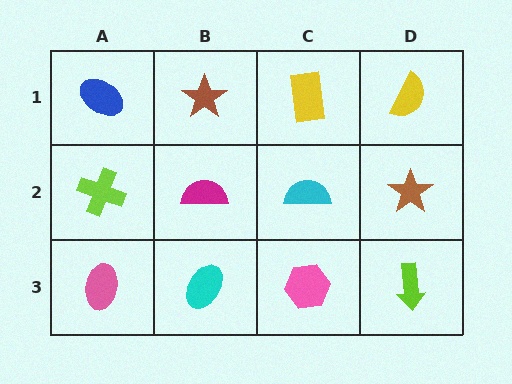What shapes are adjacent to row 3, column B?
A magenta semicircle (row 2, column B), a pink ellipse (row 3, column A), a pink hexagon (row 3, column C).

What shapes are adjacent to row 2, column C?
A yellow rectangle (row 1, column C), a pink hexagon (row 3, column C), a magenta semicircle (row 2, column B), a brown star (row 2, column D).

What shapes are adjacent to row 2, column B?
A brown star (row 1, column B), a cyan ellipse (row 3, column B), a lime cross (row 2, column A), a cyan semicircle (row 2, column C).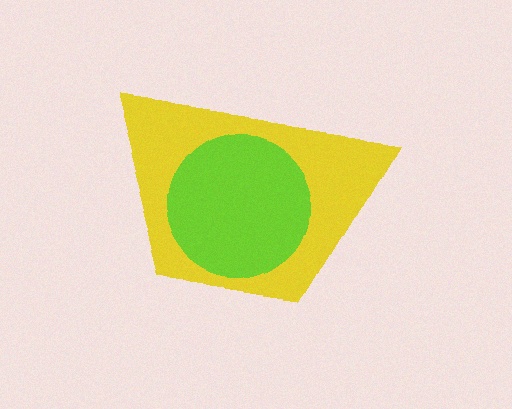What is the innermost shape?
The lime circle.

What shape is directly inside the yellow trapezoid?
The lime circle.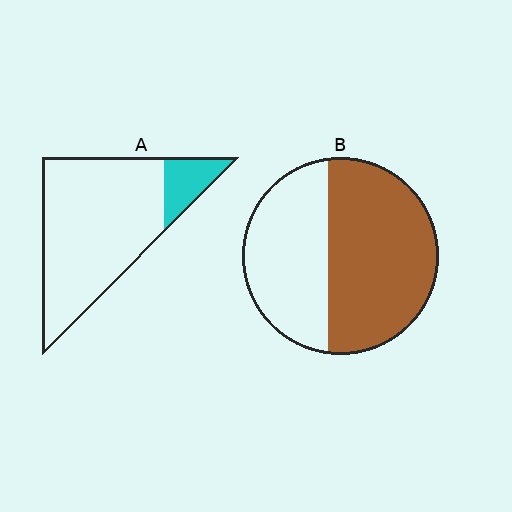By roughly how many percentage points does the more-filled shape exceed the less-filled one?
By roughly 45 percentage points (B over A).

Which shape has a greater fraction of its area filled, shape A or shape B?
Shape B.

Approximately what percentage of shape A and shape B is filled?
A is approximately 15% and B is approximately 60%.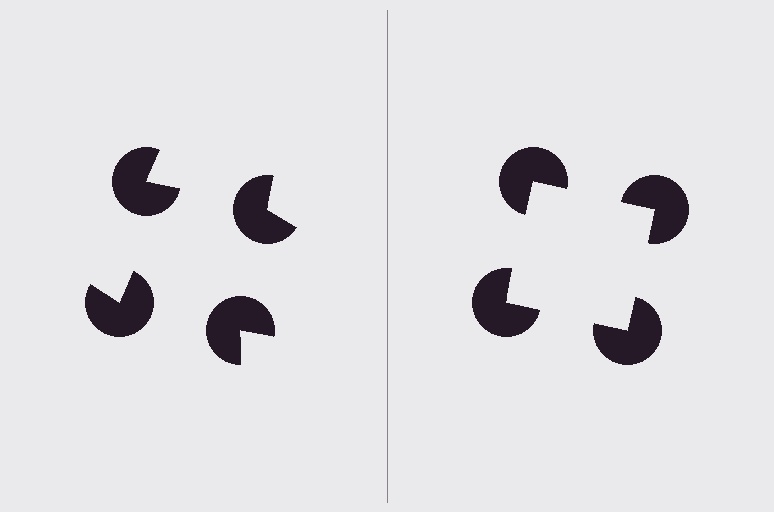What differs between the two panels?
The pac-man discs are positioned identically on both sides; only the wedge orientations differ. On the right they align to a square; on the left they are misaligned.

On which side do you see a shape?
An illusory square appears on the right side. On the left side the wedge cuts are rotated, so no coherent shape forms.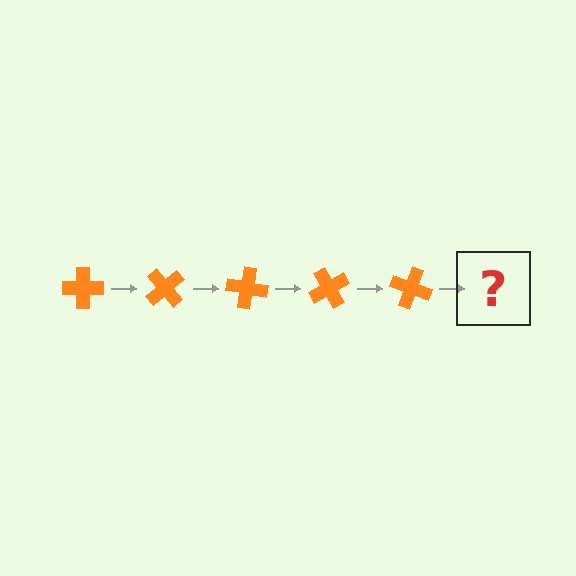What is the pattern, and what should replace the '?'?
The pattern is that the cross rotates 50 degrees each step. The '?' should be an orange cross rotated 250 degrees.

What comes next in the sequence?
The next element should be an orange cross rotated 250 degrees.